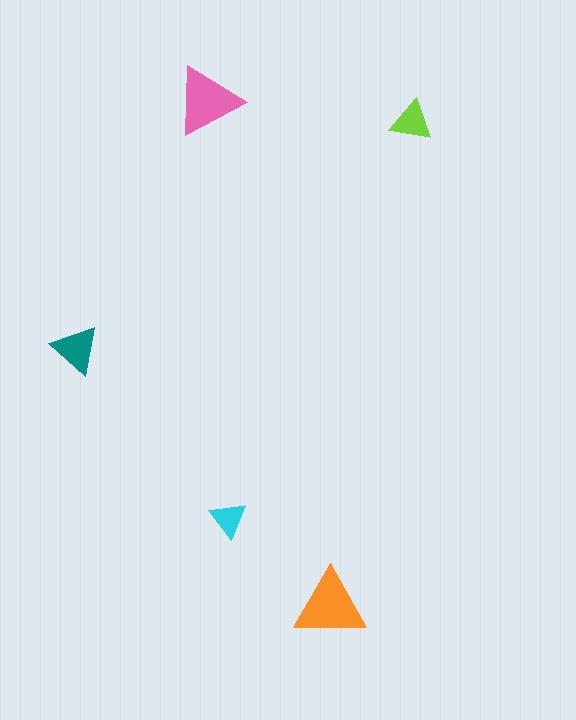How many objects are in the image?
There are 5 objects in the image.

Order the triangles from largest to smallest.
the orange one, the pink one, the teal one, the lime one, the cyan one.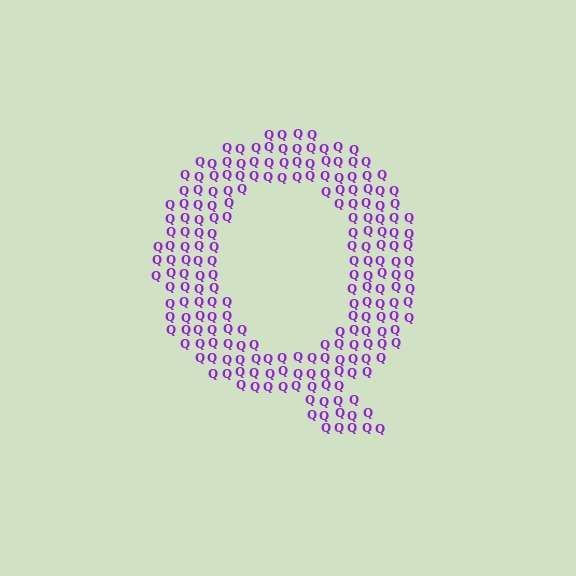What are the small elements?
The small elements are letter Q's.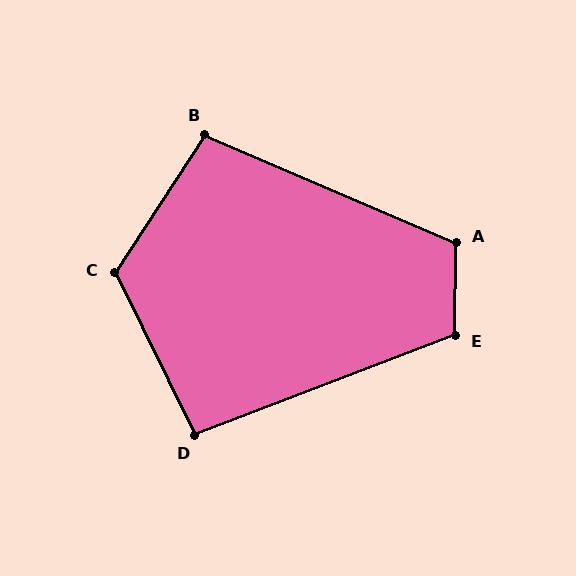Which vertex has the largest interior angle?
C, at approximately 120 degrees.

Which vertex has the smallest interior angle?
D, at approximately 95 degrees.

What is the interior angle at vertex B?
Approximately 100 degrees (obtuse).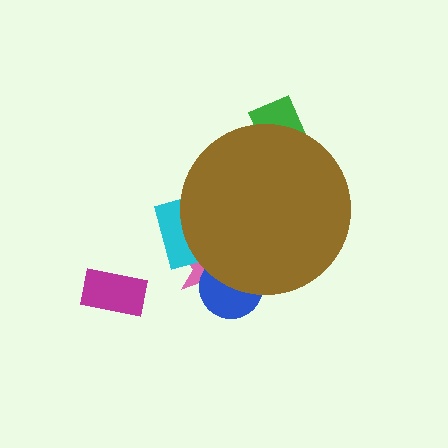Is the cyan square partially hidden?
Yes, the cyan square is partially hidden behind the brown circle.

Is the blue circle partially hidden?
Yes, the blue circle is partially hidden behind the brown circle.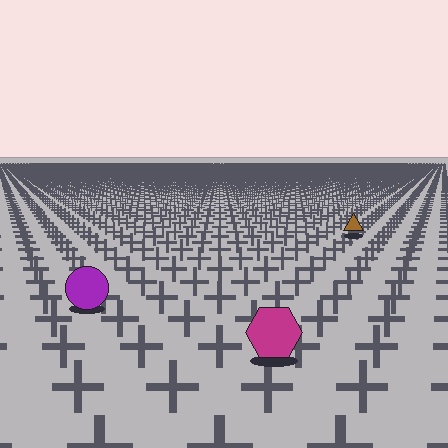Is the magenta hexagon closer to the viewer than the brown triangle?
Yes. The magenta hexagon is closer — you can tell from the texture gradient: the ground texture is coarser near it.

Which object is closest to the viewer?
The magenta hexagon is closest. The texture marks near it are larger and more spread out.